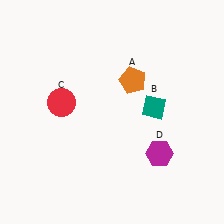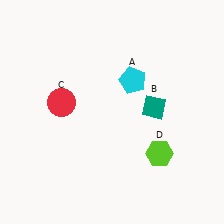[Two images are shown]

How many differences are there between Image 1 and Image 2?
There are 2 differences between the two images.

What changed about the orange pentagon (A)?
In Image 1, A is orange. In Image 2, it changed to cyan.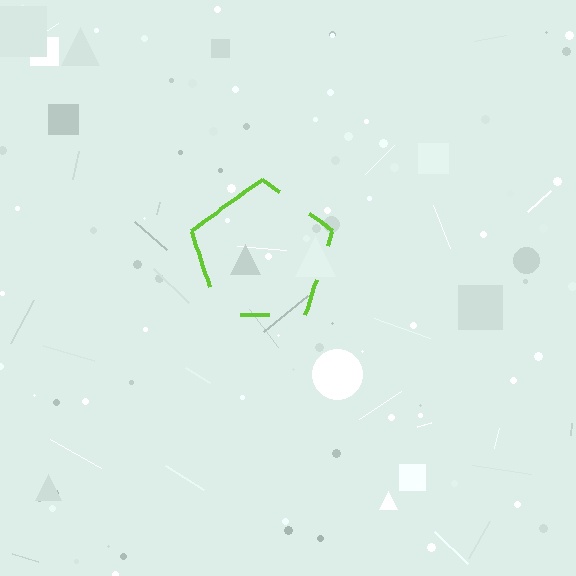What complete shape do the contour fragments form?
The contour fragments form a pentagon.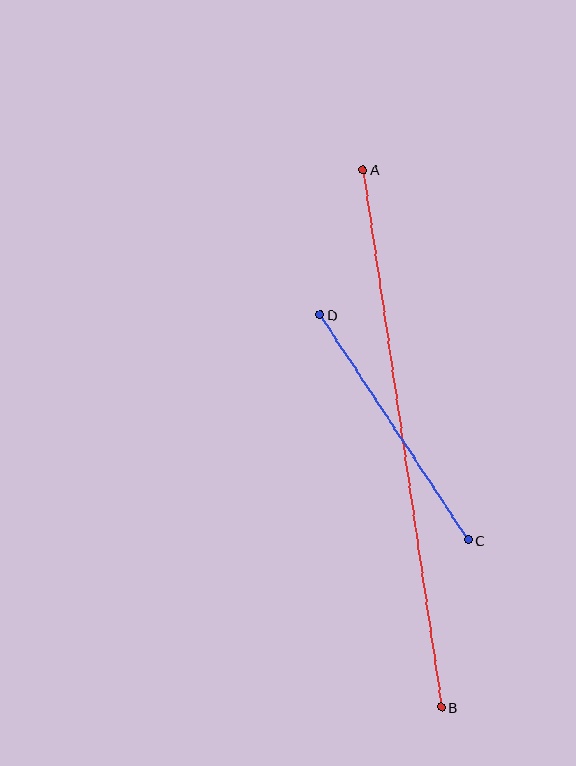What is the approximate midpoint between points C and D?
The midpoint is at approximately (394, 427) pixels.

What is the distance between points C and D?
The distance is approximately 269 pixels.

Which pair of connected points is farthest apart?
Points A and B are farthest apart.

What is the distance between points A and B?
The distance is approximately 543 pixels.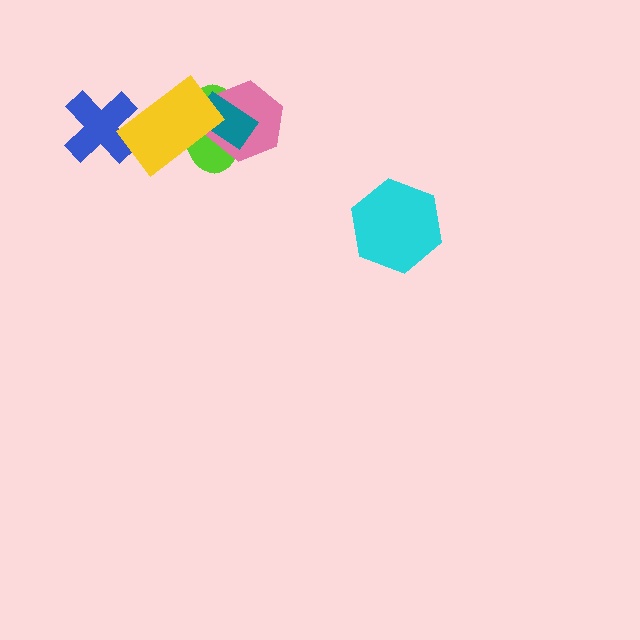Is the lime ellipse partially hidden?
Yes, it is partially covered by another shape.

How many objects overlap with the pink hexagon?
3 objects overlap with the pink hexagon.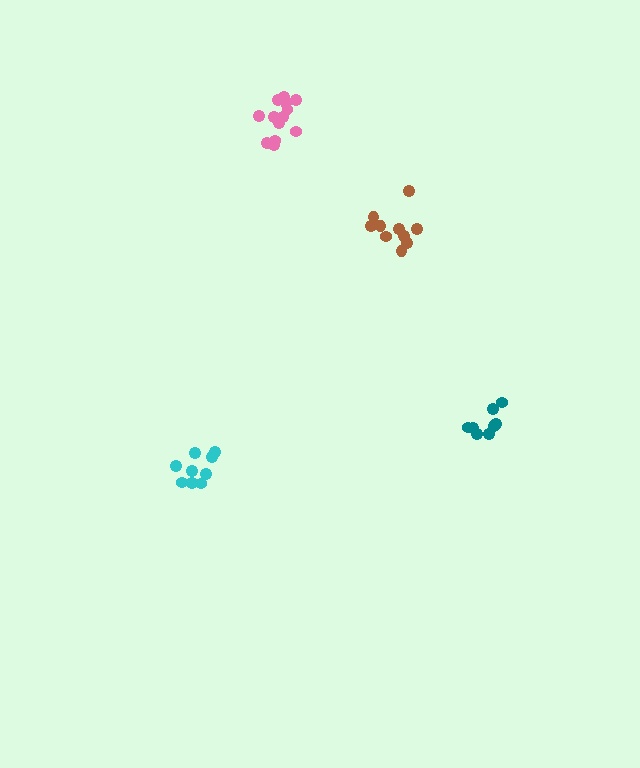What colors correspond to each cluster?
The clusters are colored: pink, teal, brown, cyan.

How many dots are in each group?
Group 1: 13 dots, Group 2: 8 dots, Group 3: 10 dots, Group 4: 9 dots (40 total).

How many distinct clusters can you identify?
There are 4 distinct clusters.